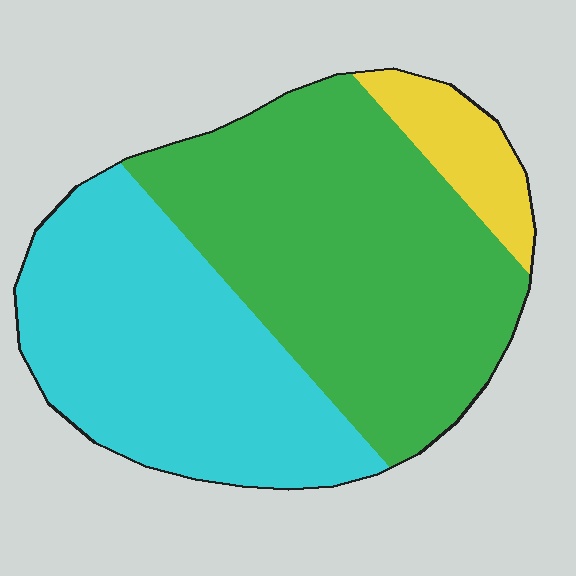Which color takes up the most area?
Green, at roughly 50%.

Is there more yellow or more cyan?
Cyan.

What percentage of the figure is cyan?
Cyan covers roughly 40% of the figure.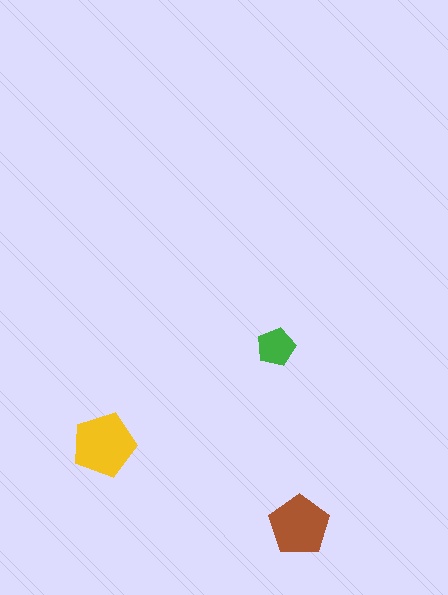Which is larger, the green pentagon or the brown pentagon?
The brown one.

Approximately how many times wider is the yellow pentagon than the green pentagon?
About 1.5 times wider.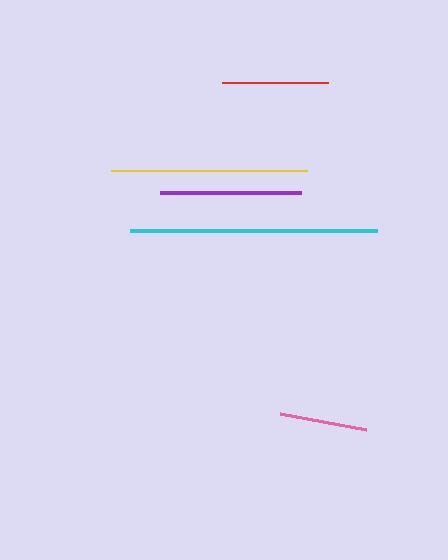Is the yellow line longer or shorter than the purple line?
The yellow line is longer than the purple line.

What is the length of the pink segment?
The pink segment is approximately 88 pixels long.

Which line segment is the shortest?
The pink line is the shortest at approximately 88 pixels.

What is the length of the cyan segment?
The cyan segment is approximately 247 pixels long.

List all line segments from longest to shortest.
From longest to shortest: cyan, yellow, purple, red, pink.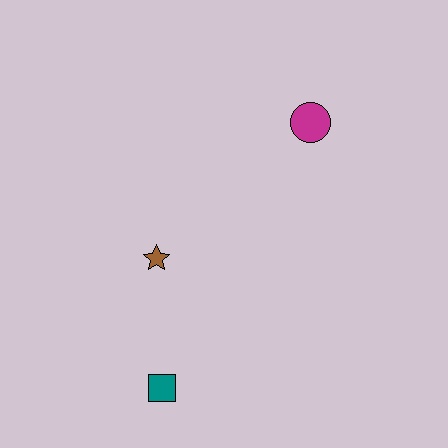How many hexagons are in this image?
There are no hexagons.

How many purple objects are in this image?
There are no purple objects.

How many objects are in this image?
There are 3 objects.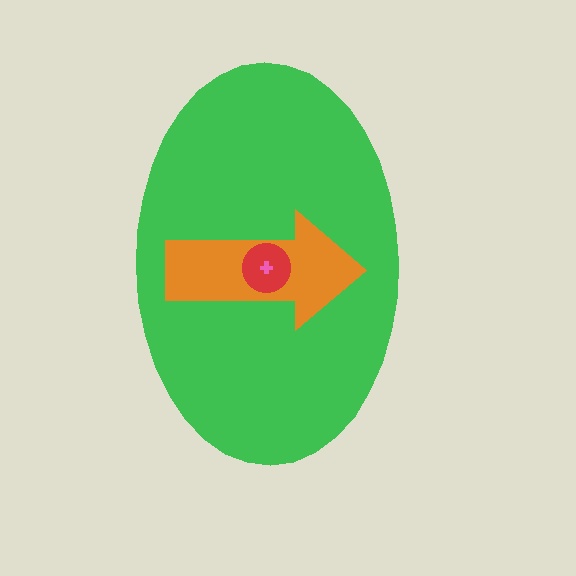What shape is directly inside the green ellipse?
The orange arrow.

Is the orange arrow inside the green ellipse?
Yes.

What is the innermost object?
The pink cross.